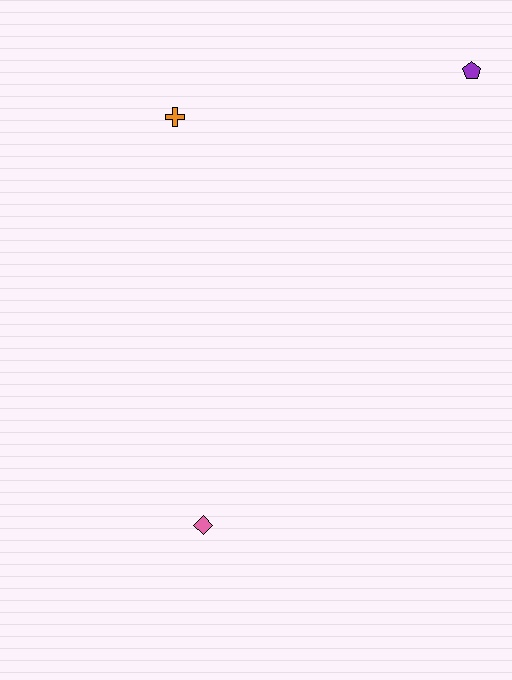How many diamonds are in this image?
There is 1 diamond.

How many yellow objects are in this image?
There are no yellow objects.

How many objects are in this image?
There are 3 objects.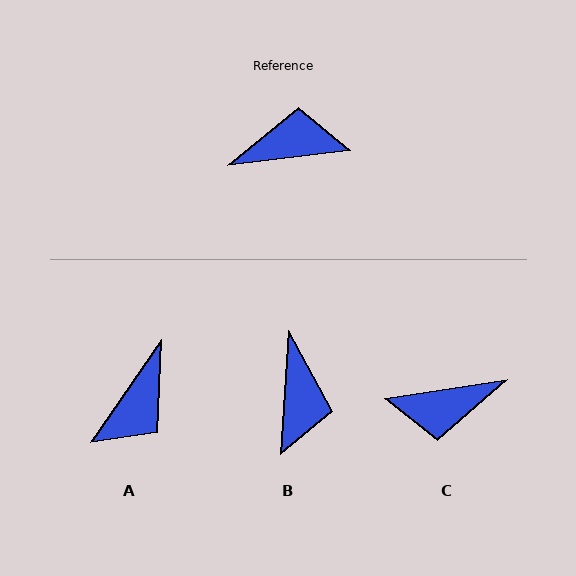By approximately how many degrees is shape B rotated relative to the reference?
Approximately 100 degrees clockwise.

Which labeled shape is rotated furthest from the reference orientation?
C, about 178 degrees away.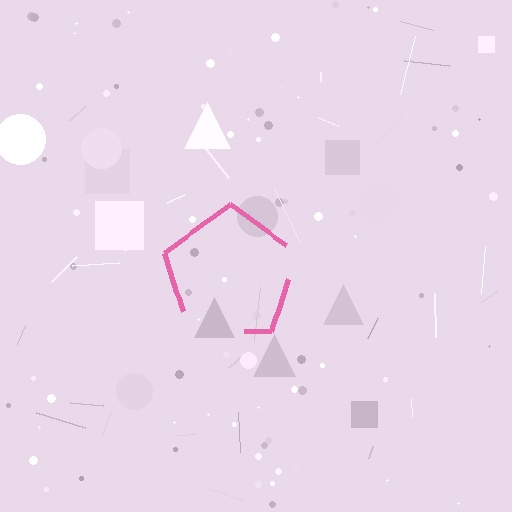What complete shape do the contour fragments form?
The contour fragments form a pentagon.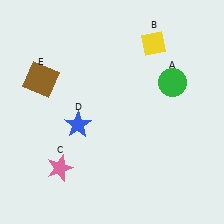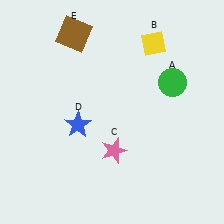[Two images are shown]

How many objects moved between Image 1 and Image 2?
2 objects moved between the two images.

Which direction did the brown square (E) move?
The brown square (E) moved up.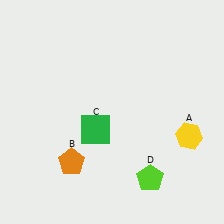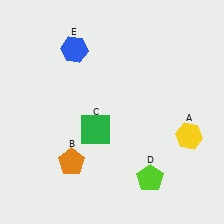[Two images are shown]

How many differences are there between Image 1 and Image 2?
There is 1 difference between the two images.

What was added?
A blue hexagon (E) was added in Image 2.